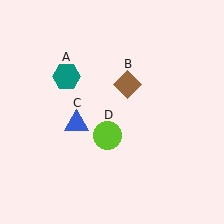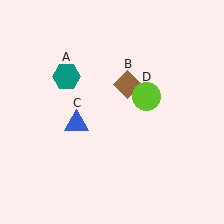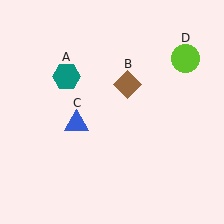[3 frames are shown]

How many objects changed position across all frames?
1 object changed position: lime circle (object D).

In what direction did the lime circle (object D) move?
The lime circle (object D) moved up and to the right.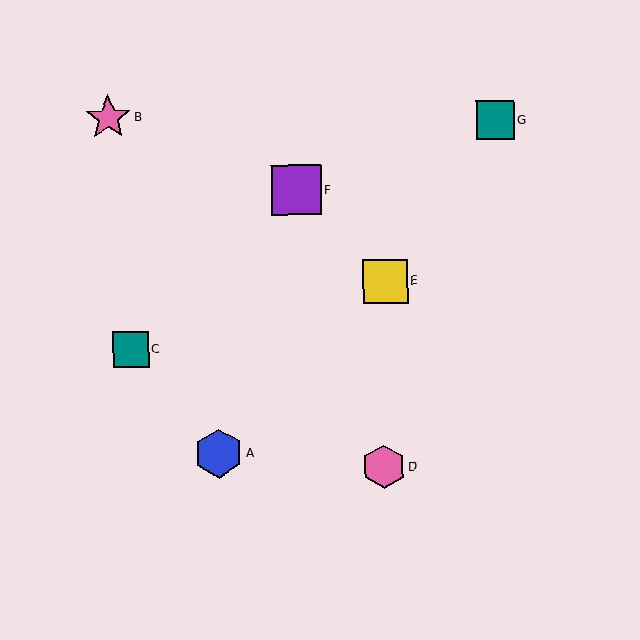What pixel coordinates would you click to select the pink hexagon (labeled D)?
Click at (384, 467) to select the pink hexagon D.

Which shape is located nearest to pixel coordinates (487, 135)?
The teal square (labeled G) at (495, 120) is nearest to that location.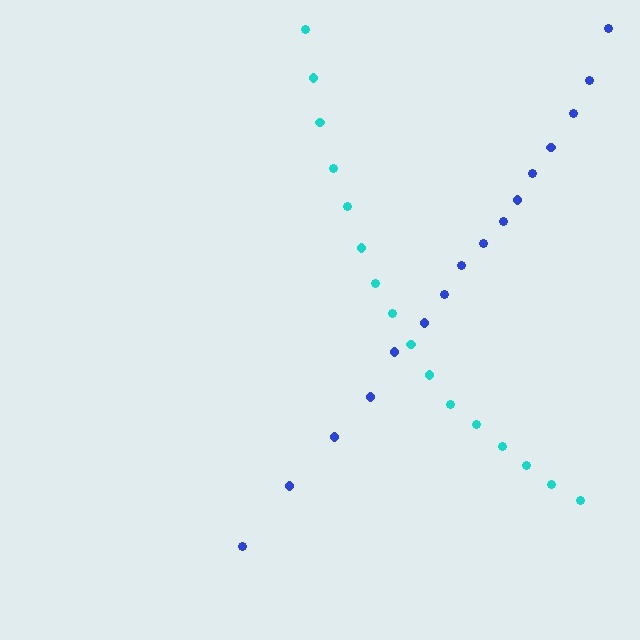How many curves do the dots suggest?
There are 2 distinct paths.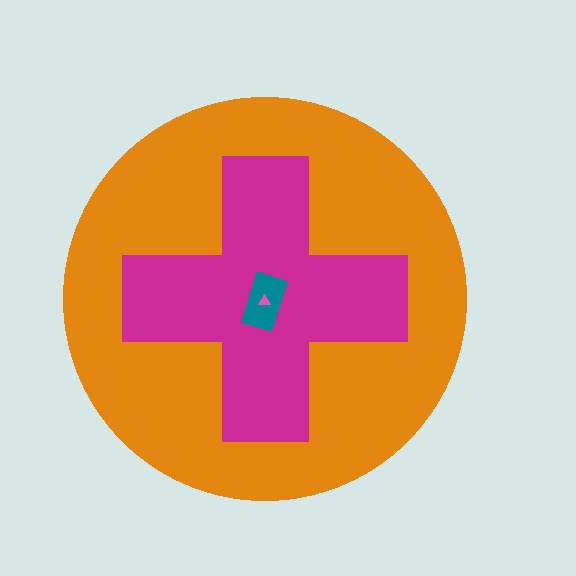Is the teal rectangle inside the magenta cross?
Yes.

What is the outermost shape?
The orange circle.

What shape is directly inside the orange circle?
The magenta cross.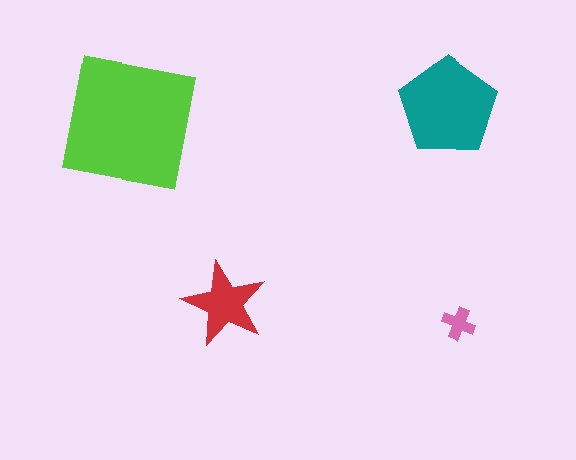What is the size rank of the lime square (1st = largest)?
1st.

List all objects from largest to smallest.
The lime square, the teal pentagon, the red star, the pink cross.